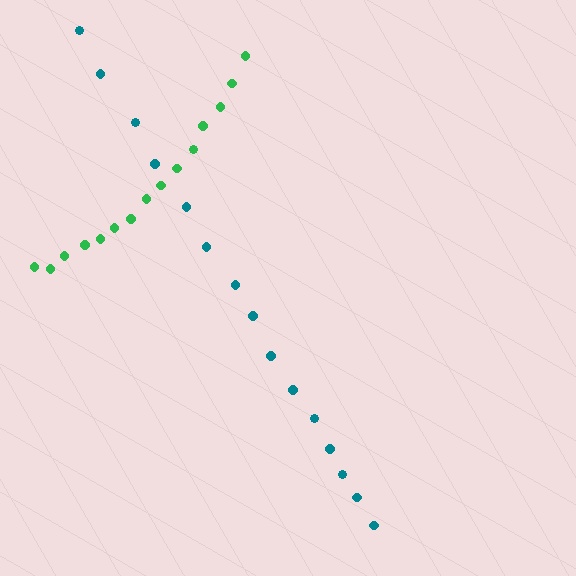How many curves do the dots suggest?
There are 2 distinct paths.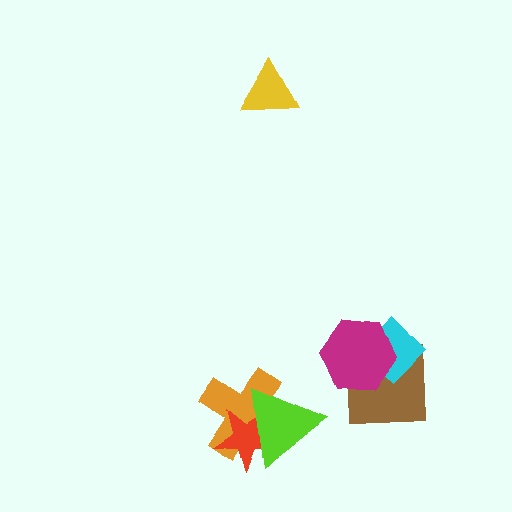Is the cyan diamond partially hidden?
Yes, it is partially covered by another shape.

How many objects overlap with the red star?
2 objects overlap with the red star.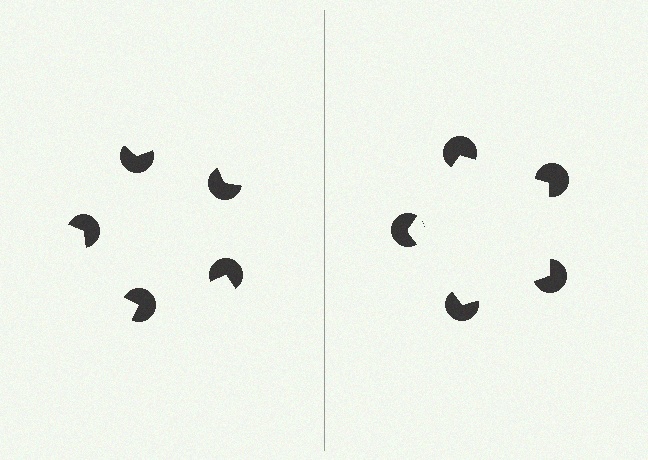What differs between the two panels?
The pac-man discs are positioned identically on both sides; only the wedge orientations differ. On the right they align to a pentagon; on the left they are misaligned.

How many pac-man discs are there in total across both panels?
10 — 5 on each side.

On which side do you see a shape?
An illusory pentagon appears on the right side. On the left side the wedge cuts are rotated, so no coherent shape forms.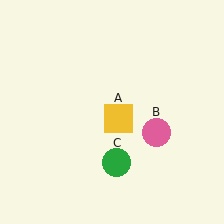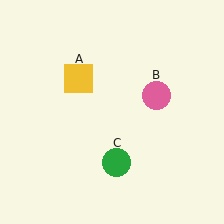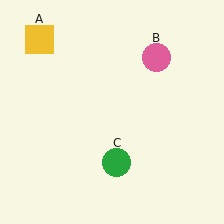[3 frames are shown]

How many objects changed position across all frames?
2 objects changed position: yellow square (object A), pink circle (object B).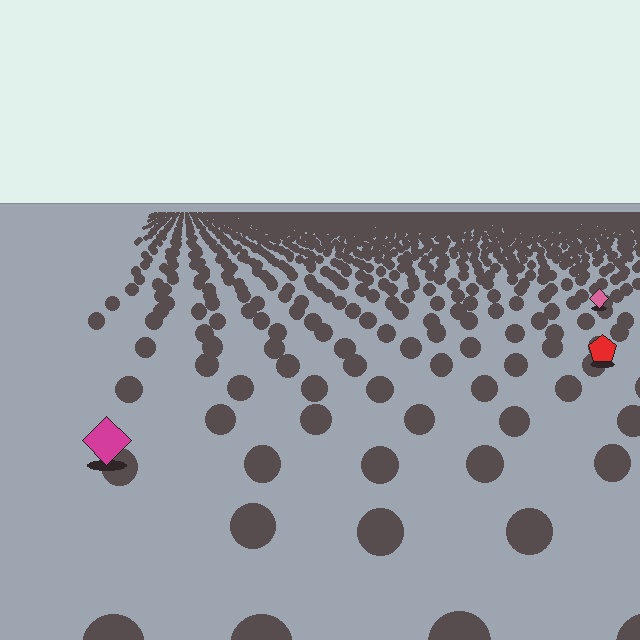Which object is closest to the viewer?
The magenta diamond is closest. The texture marks near it are larger and more spread out.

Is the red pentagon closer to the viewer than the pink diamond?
Yes. The red pentagon is closer — you can tell from the texture gradient: the ground texture is coarser near it.